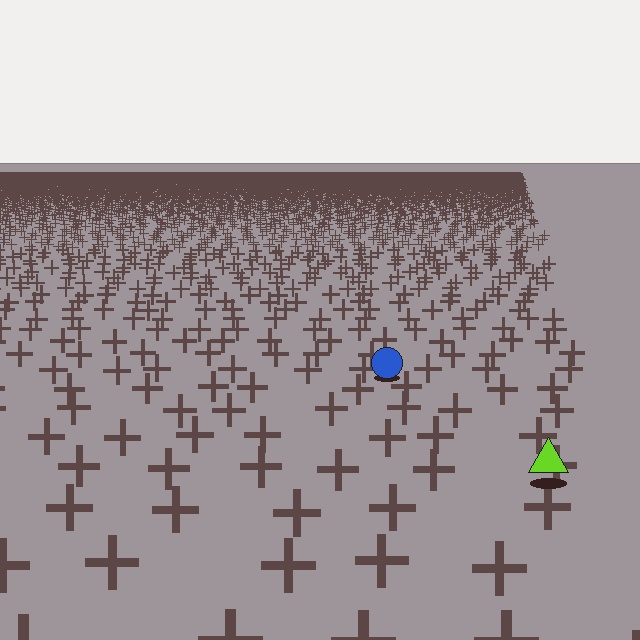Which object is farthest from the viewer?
The blue circle is farthest from the viewer. It appears smaller and the ground texture around it is denser.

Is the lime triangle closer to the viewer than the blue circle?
Yes. The lime triangle is closer — you can tell from the texture gradient: the ground texture is coarser near it.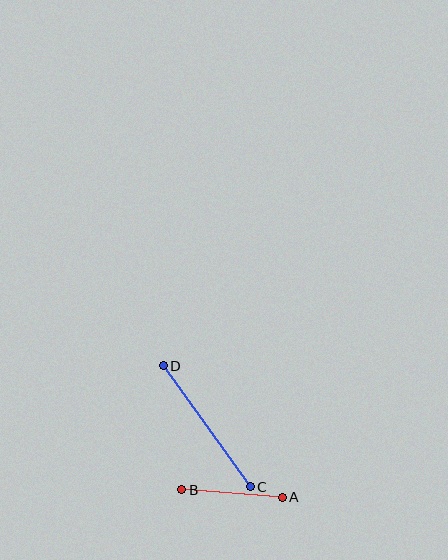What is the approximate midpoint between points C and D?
The midpoint is at approximately (207, 426) pixels.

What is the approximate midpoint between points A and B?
The midpoint is at approximately (232, 494) pixels.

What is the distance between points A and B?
The distance is approximately 100 pixels.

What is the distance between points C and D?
The distance is approximately 149 pixels.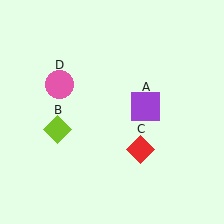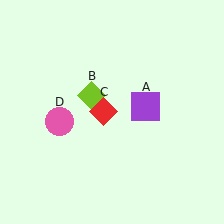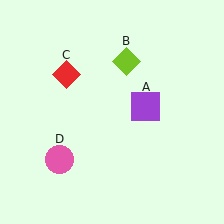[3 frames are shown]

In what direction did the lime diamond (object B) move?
The lime diamond (object B) moved up and to the right.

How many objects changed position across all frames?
3 objects changed position: lime diamond (object B), red diamond (object C), pink circle (object D).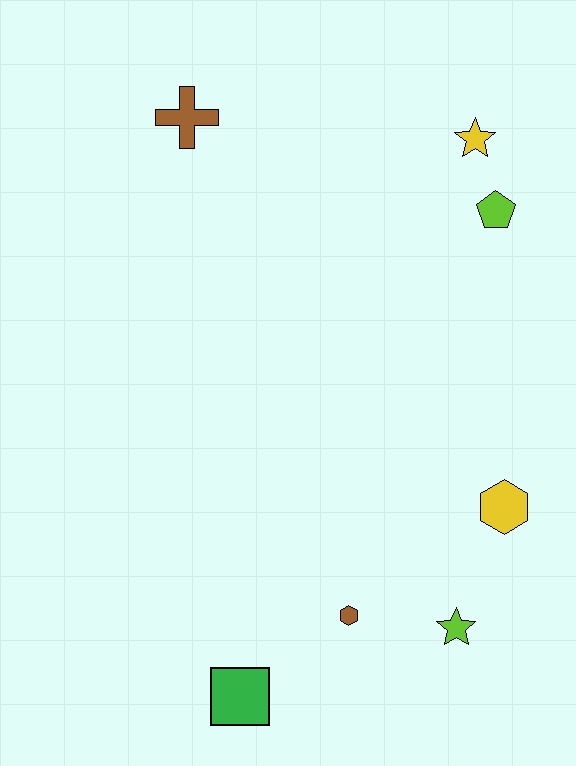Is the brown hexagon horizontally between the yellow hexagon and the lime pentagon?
No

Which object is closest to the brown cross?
The yellow star is closest to the brown cross.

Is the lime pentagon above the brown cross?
No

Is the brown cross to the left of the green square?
Yes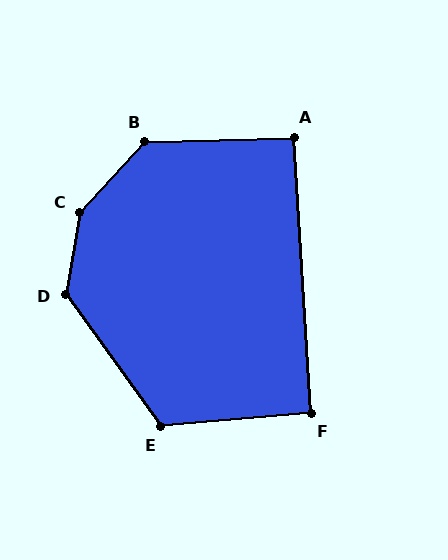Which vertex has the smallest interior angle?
F, at approximately 91 degrees.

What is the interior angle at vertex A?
Approximately 92 degrees (approximately right).